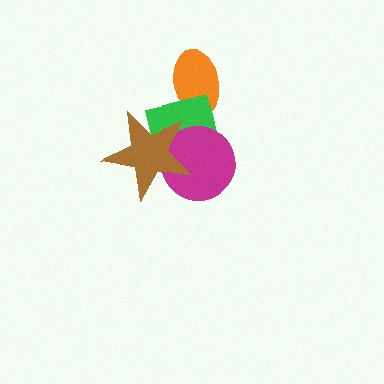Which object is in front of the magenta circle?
The brown star is in front of the magenta circle.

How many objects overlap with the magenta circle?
2 objects overlap with the magenta circle.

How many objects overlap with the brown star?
2 objects overlap with the brown star.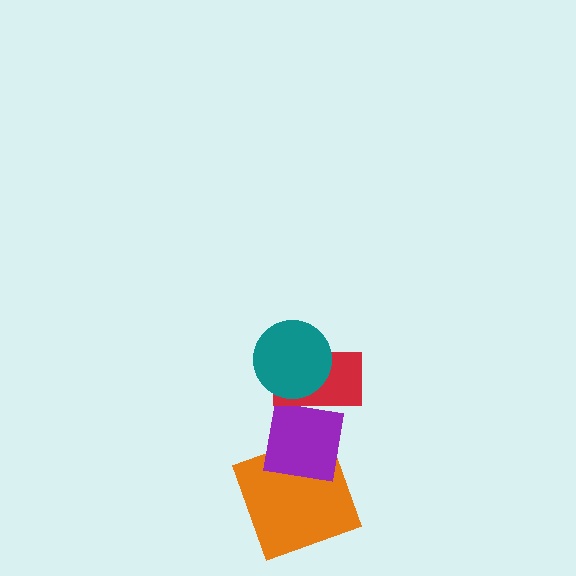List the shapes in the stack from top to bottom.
From top to bottom: the teal circle, the red rectangle, the purple square, the orange square.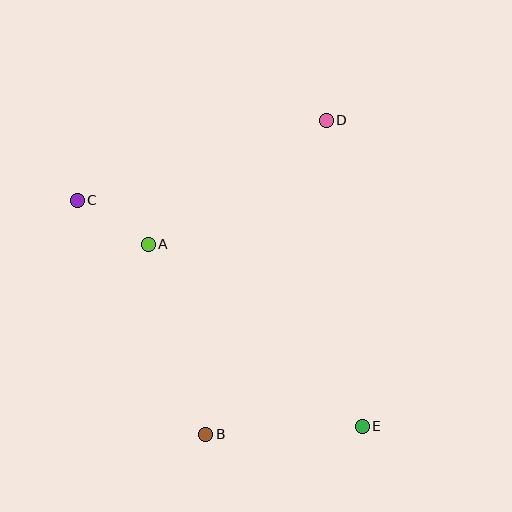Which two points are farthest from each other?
Points C and E are farthest from each other.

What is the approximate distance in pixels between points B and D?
The distance between B and D is approximately 336 pixels.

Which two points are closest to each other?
Points A and C are closest to each other.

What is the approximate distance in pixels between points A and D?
The distance between A and D is approximately 217 pixels.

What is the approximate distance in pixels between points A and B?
The distance between A and B is approximately 199 pixels.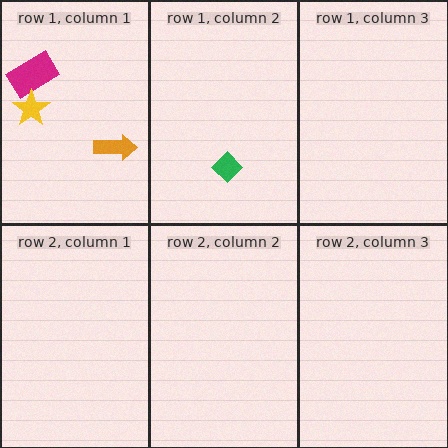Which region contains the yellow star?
The row 1, column 1 region.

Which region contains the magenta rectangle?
The row 1, column 1 region.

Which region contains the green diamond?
The row 1, column 2 region.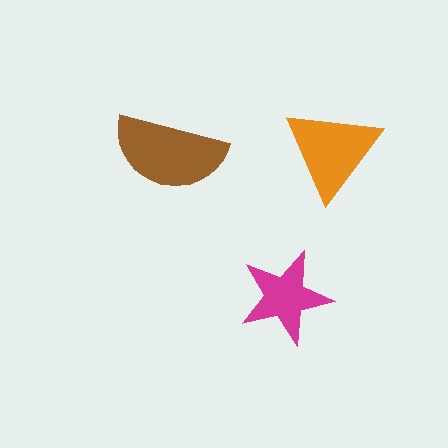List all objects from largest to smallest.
The brown semicircle, the orange triangle, the magenta star.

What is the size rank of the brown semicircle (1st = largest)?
1st.